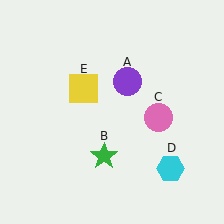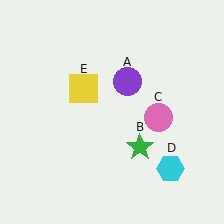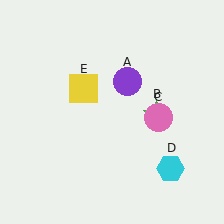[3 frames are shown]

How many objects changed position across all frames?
1 object changed position: green star (object B).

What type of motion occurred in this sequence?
The green star (object B) rotated counterclockwise around the center of the scene.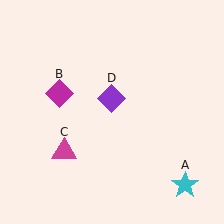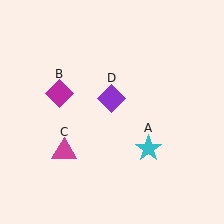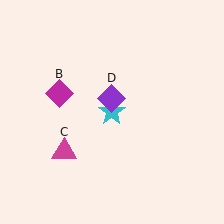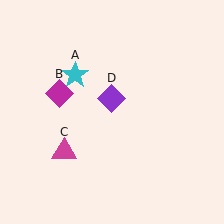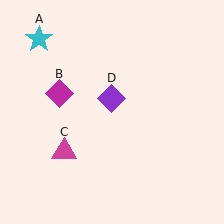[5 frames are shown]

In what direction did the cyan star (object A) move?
The cyan star (object A) moved up and to the left.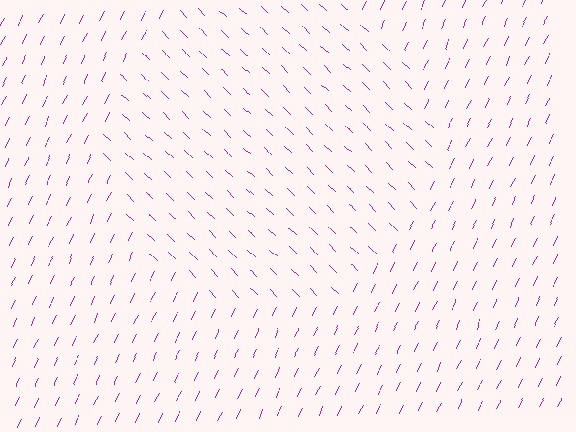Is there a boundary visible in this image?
Yes, there is a texture boundary formed by a change in line orientation.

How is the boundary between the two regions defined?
The boundary is defined purely by a change in line orientation (approximately 72 degrees difference). All lines are the same color and thickness.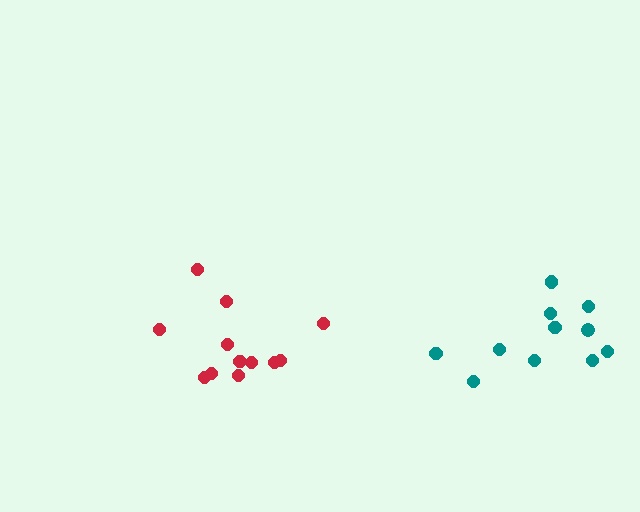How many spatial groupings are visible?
There are 2 spatial groupings.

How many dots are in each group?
Group 1: 11 dots, Group 2: 12 dots (23 total).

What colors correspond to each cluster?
The clusters are colored: teal, red.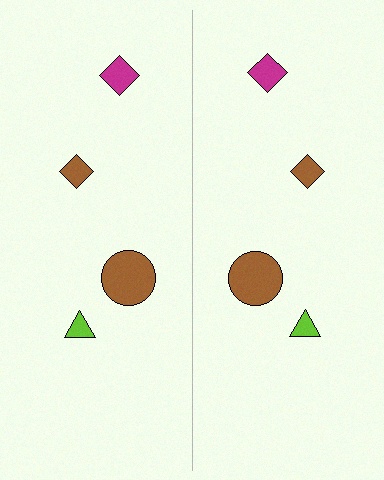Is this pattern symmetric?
Yes, this pattern has bilateral (reflection) symmetry.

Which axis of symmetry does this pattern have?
The pattern has a vertical axis of symmetry running through the center of the image.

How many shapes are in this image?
There are 8 shapes in this image.